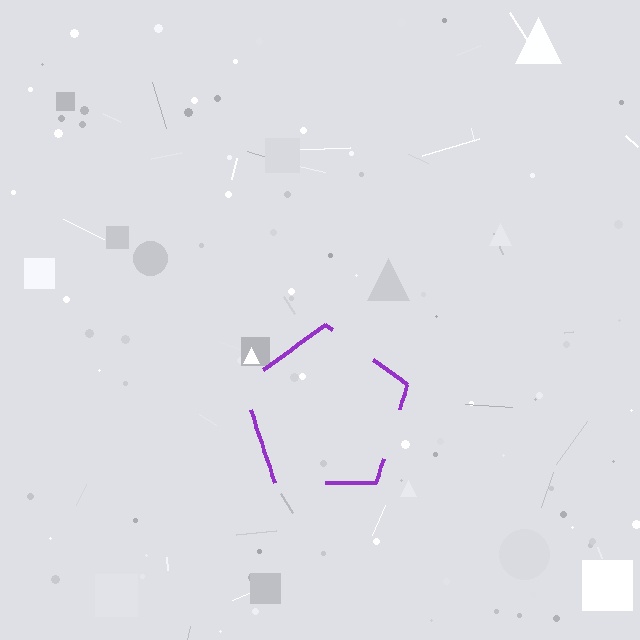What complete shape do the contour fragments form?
The contour fragments form a pentagon.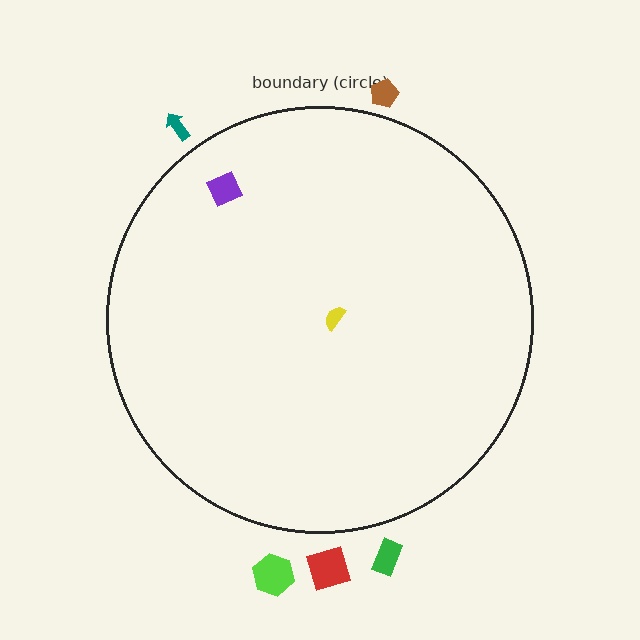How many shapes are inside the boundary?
2 inside, 5 outside.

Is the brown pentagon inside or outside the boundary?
Outside.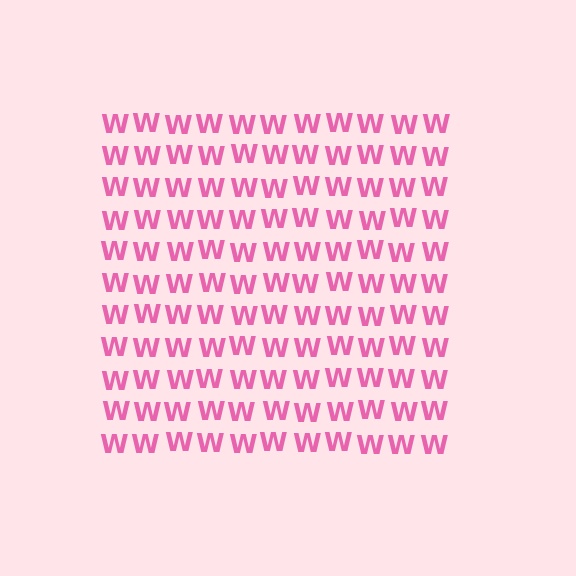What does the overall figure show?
The overall figure shows a square.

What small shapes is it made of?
It is made of small letter W's.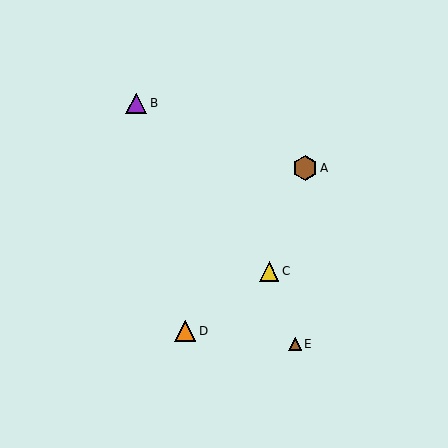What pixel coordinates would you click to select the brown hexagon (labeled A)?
Click at (305, 168) to select the brown hexagon A.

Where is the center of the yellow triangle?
The center of the yellow triangle is at (269, 272).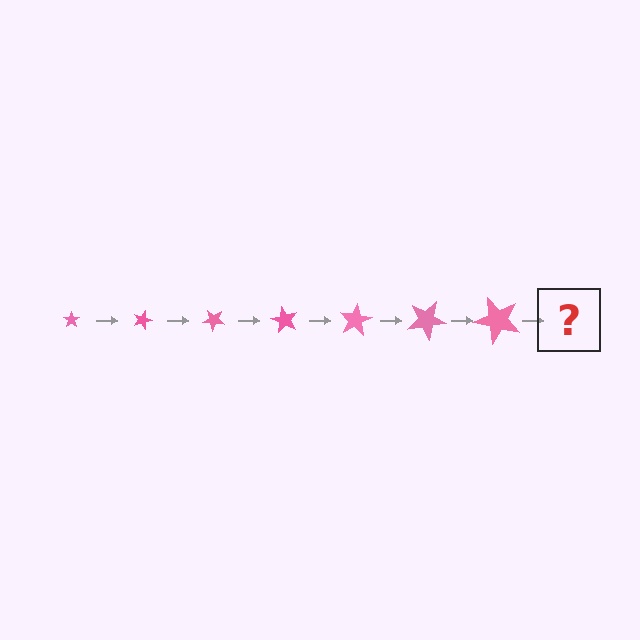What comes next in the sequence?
The next element should be a star, larger than the previous one and rotated 140 degrees from the start.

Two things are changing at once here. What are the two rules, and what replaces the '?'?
The two rules are that the star grows larger each step and it rotates 20 degrees each step. The '?' should be a star, larger than the previous one and rotated 140 degrees from the start.